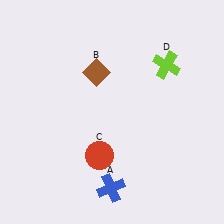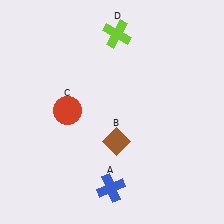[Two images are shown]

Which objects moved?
The objects that moved are: the brown diamond (B), the red circle (C), the lime cross (D).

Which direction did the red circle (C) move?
The red circle (C) moved up.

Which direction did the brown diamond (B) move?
The brown diamond (B) moved down.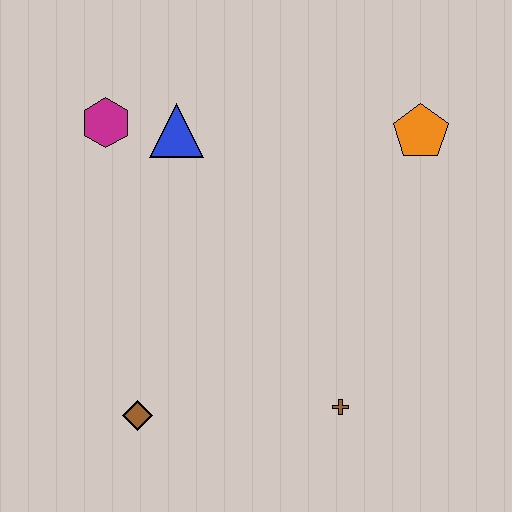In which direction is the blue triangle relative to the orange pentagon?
The blue triangle is to the left of the orange pentagon.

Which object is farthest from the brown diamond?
The orange pentagon is farthest from the brown diamond.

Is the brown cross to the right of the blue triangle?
Yes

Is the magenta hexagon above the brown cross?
Yes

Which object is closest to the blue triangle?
The magenta hexagon is closest to the blue triangle.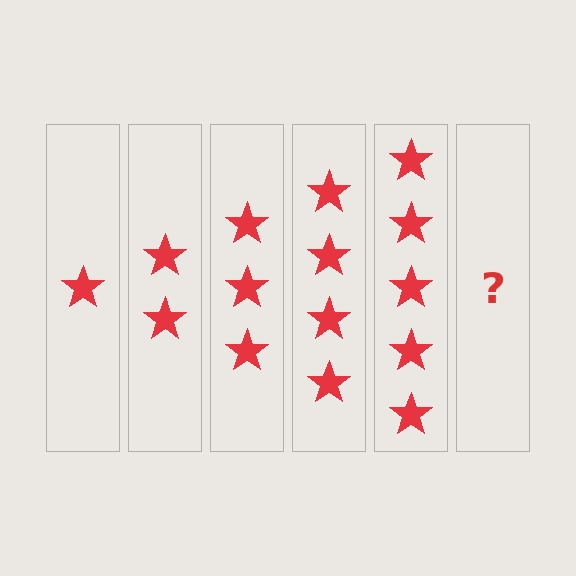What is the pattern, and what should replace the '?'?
The pattern is that each step adds one more star. The '?' should be 6 stars.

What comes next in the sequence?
The next element should be 6 stars.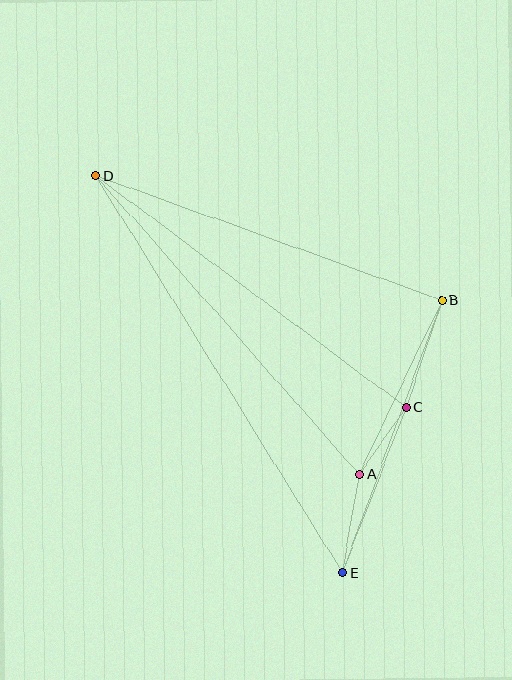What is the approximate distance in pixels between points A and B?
The distance between A and B is approximately 193 pixels.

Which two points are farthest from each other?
Points D and E are farthest from each other.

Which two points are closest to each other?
Points A and C are closest to each other.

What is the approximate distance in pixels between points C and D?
The distance between C and D is approximately 387 pixels.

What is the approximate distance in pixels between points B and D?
The distance between B and D is approximately 368 pixels.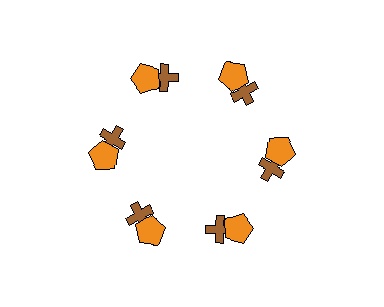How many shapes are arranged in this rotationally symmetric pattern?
There are 12 shapes, arranged in 6 groups of 2.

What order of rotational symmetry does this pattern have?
This pattern has 6-fold rotational symmetry.